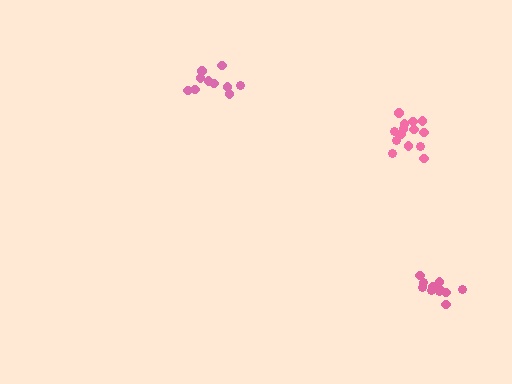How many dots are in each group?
Group 1: 14 dots, Group 2: 10 dots, Group 3: 11 dots (35 total).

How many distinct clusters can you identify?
There are 3 distinct clusters.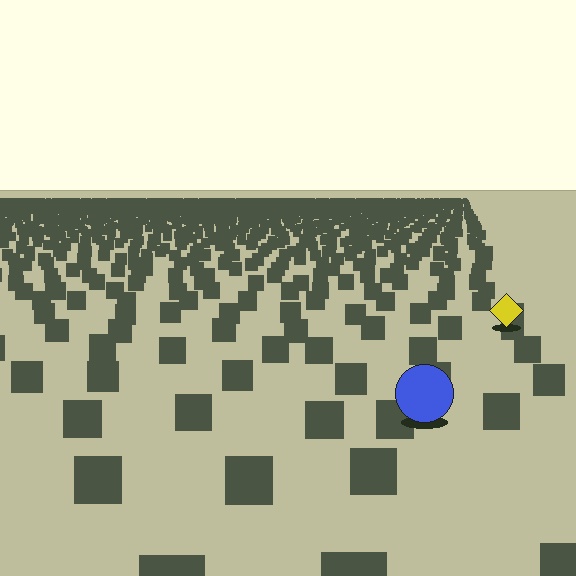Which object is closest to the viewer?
The blue circle is closest. The texture marks near it are larger and more spread out.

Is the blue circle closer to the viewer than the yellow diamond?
Yes. The blue circle is closer — you can tell from the texture gradient: the ground texture is coarser near it.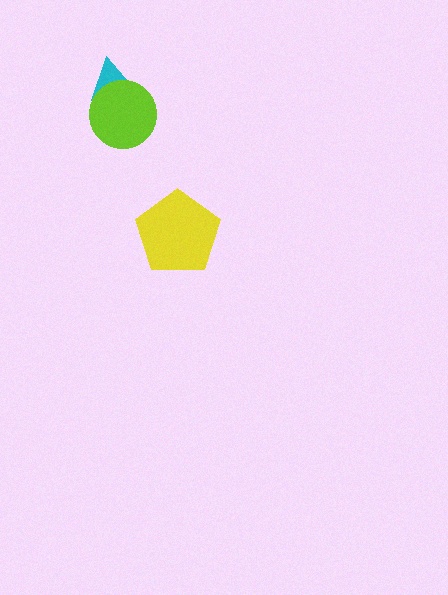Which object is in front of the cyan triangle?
The lime circle is in front of the cyan triangle.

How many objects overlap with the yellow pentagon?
0 objects overlap with the yellow pentagon.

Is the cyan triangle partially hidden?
Yes, it is partially covered by another shape.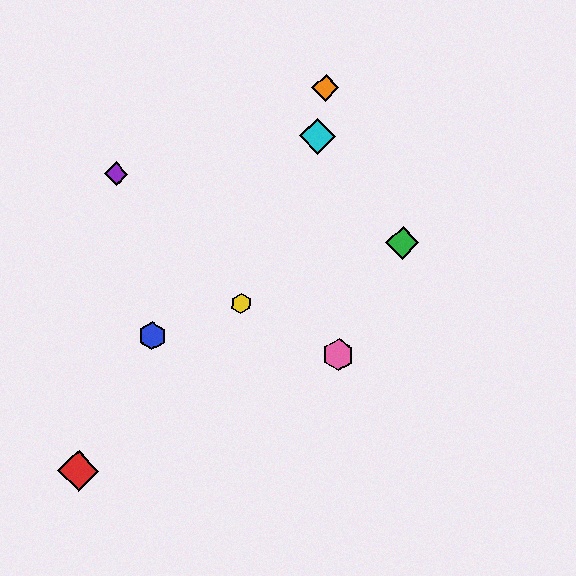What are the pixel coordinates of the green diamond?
The green diamond is at (403, 243).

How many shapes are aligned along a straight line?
3 shapes (the blue hexagon, the green diamond, the yellow hexagon) are aligned along a straight line.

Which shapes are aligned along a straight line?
The blue hexagon, the green diamond, the yellow hexagon are aligned along a straight line.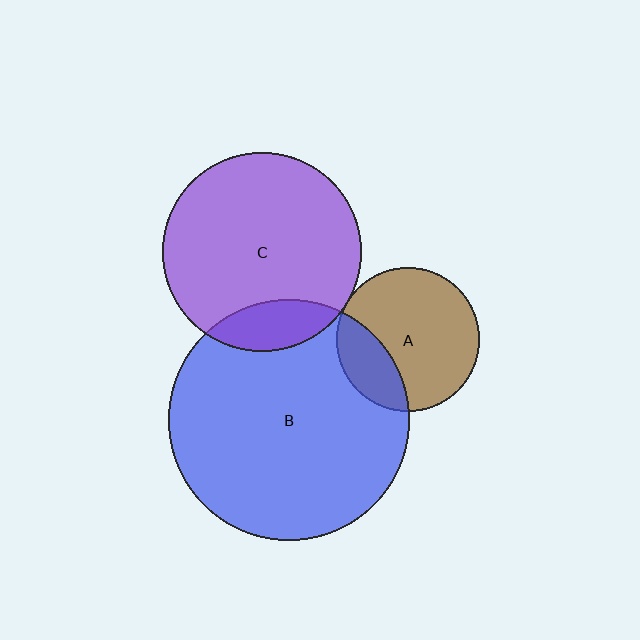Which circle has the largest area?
Circle B (blue).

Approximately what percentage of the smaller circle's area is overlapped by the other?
Approximately 25%.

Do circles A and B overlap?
Yes.